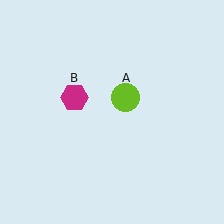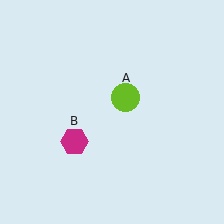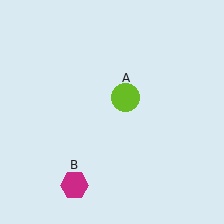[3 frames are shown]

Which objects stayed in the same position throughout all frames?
Lime circle (object A) remained stationary.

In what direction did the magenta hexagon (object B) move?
The magenta hexagon (object B) moved down.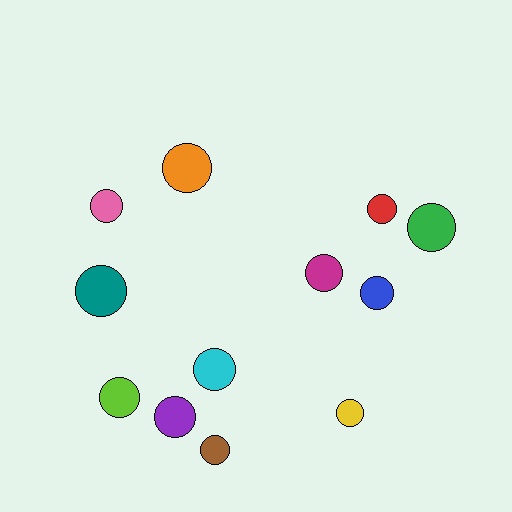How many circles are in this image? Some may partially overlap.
There are 12 circles.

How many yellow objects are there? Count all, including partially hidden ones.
There is 1 yellow object.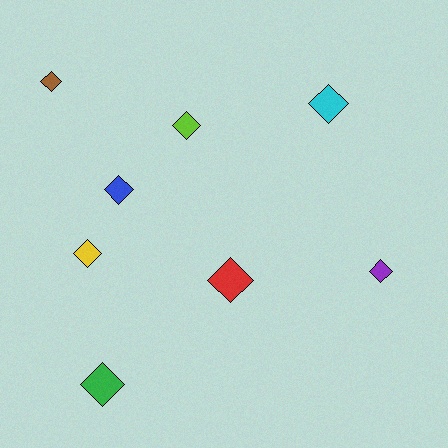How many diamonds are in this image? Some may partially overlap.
There are 8 diamonds.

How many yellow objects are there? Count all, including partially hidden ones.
There is 1 yellow object.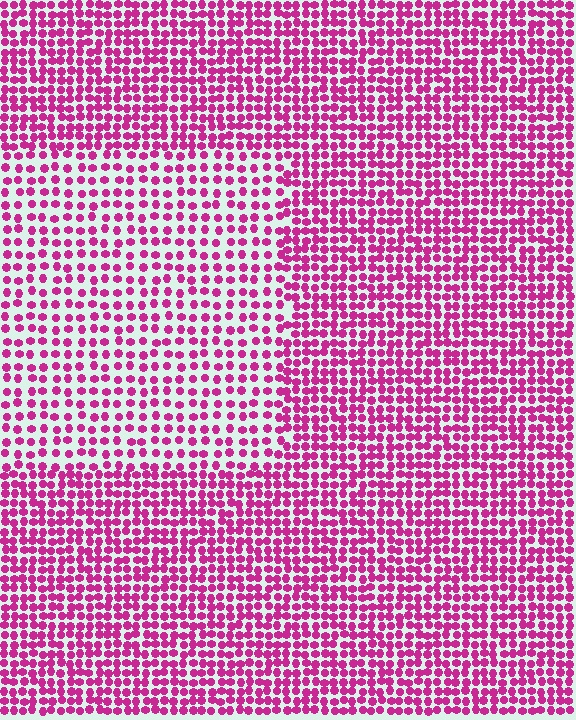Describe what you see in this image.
The image contains small magenta elements arranged at two different densities. A rectangle-shaped region is visible where the elements are less densely packed than the surrounding area.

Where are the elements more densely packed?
The elements are more densely packed outside the rectangle boundary.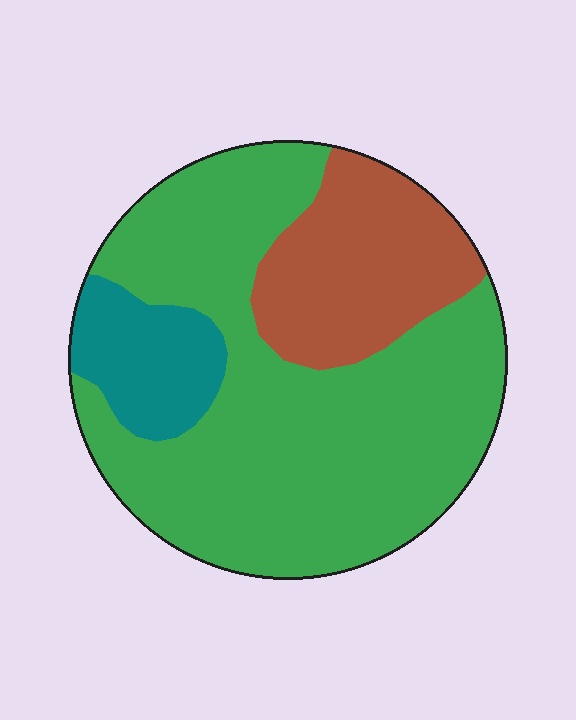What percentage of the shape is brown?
Brown takes up about one fifth (1/5) of the shape.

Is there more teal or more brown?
Brown.